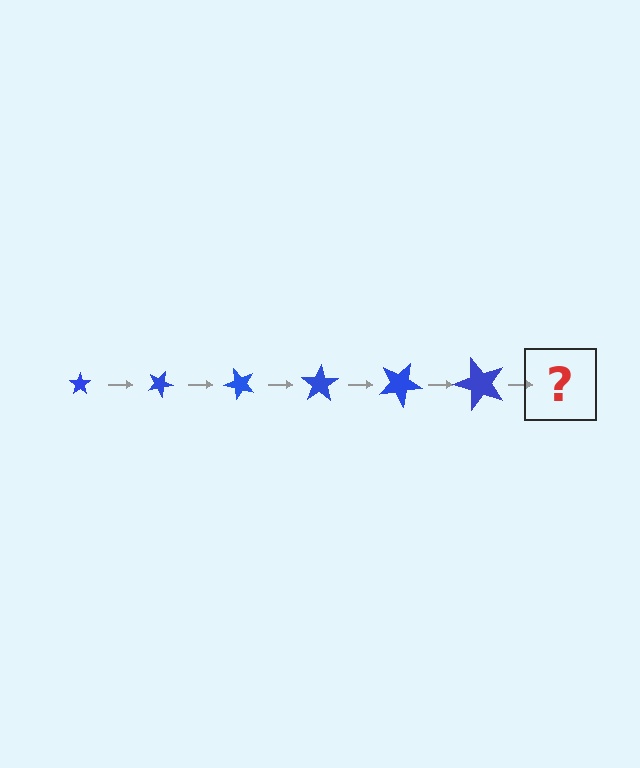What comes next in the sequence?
The next element should be a star, larger than the previous one and rotated 150 degrees from the start.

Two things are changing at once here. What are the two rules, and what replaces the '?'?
The two rules are that the star grows larger each step and it rotates 25 degrees each step. The '?' should be a star, larger than the previous one and rotated 150 degrees from the start.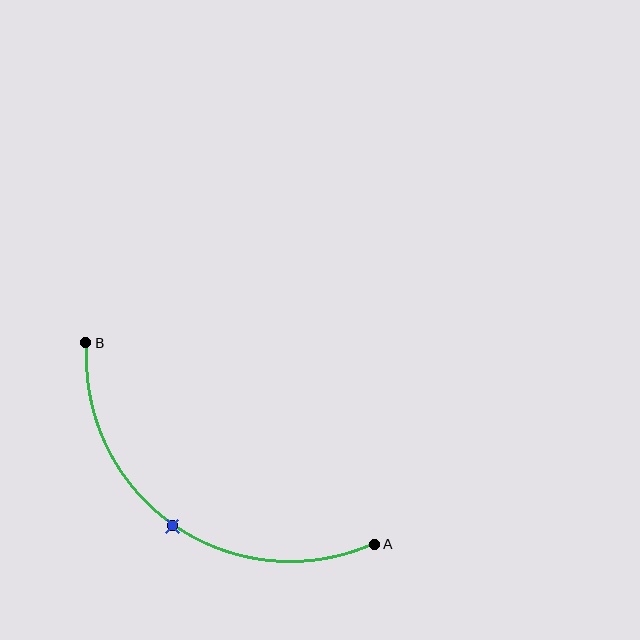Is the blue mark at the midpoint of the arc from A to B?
Yes. The blue mark lies on the arc at equal arc-length from both A and B — it is the arc midpoint.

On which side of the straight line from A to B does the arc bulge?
The arc bulges below and to the left of the straight line connecting A and B.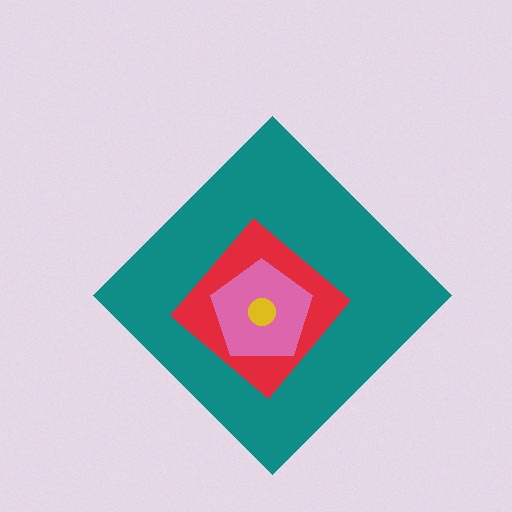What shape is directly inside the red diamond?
The pink pentagon.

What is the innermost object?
The yellow circle.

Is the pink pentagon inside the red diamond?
Yes.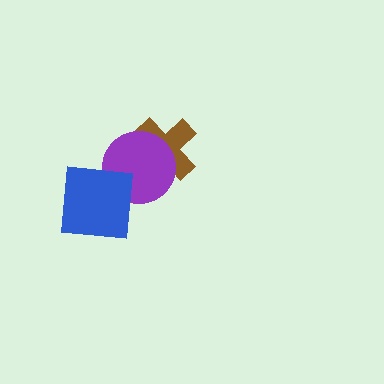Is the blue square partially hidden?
No, no other shape covers it.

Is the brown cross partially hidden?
Yes, it is partially covered by another shape.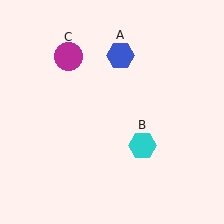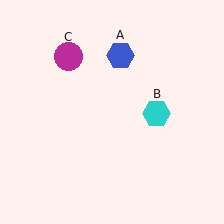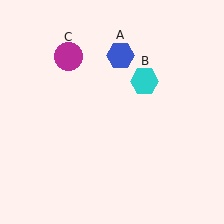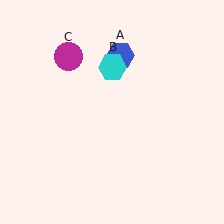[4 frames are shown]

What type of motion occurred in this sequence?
The cyan hexagon (object B) rotated counterclockwise around the center of the scene.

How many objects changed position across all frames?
1 object changed position: cyan hexagon (object B).